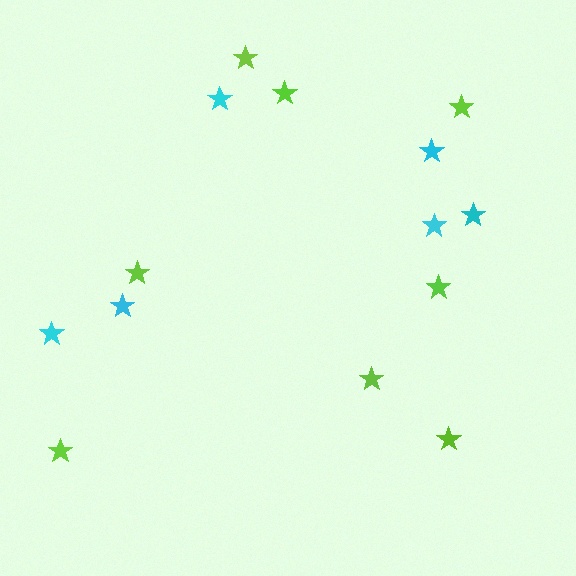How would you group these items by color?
There are 2 groups: one group of cyan stars (6) and one group of lime stars (8).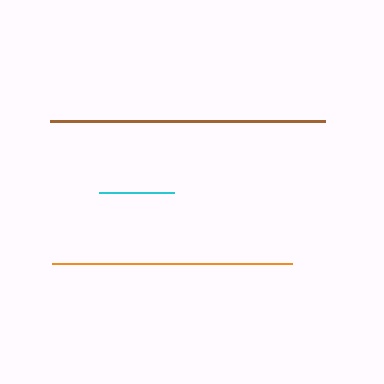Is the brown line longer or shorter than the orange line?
The brown line is longer than the orange line.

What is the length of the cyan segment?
The cyan segment is approximately 75 pixels long.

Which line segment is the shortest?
The cyan line is the shortest at approximately 75 pixels.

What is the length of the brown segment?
The brown segment is approximately 275 pixels long.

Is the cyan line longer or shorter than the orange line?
The orange line is longer than the cyan line.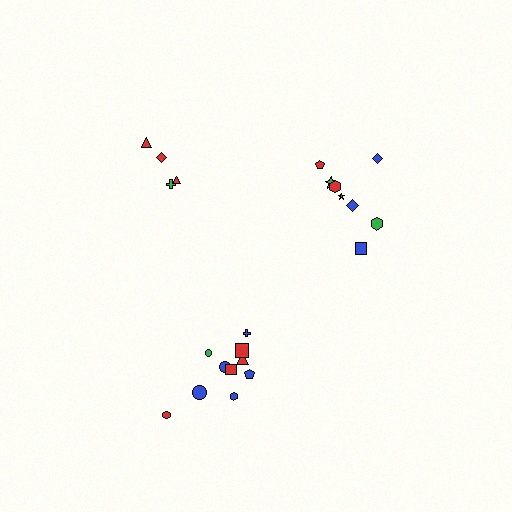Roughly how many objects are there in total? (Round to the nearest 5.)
Roughly 20 objects in total.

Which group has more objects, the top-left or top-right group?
The top-right group.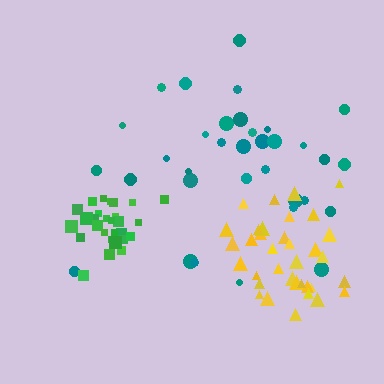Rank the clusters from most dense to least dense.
green, yellow, teal.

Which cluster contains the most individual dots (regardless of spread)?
Teal (35).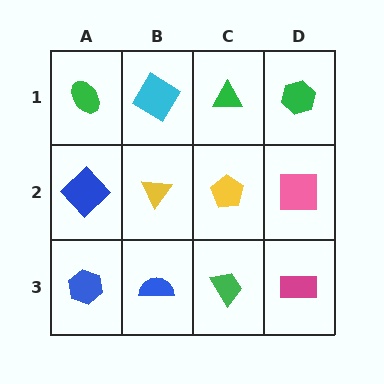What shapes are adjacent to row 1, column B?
A yellow triangle (row 2, column B), a green ellipse (row 1, column A), a green triangle (row 1, column C).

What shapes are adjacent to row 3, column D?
A pink square (row 2, column D), a green trapezoid (row 3, column C).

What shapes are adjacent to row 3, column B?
A yellow triangle (row 2, column B), a blue hexagon (row 3, column A), a green trapezoid (row 3, column C).